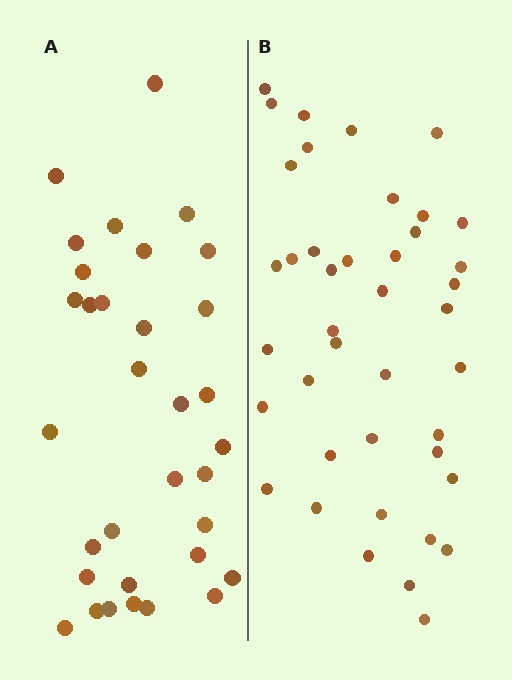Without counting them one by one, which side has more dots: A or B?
Region B (the right region) has more dots.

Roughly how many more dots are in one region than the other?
Region B has roughly 8 or so more dots than region A.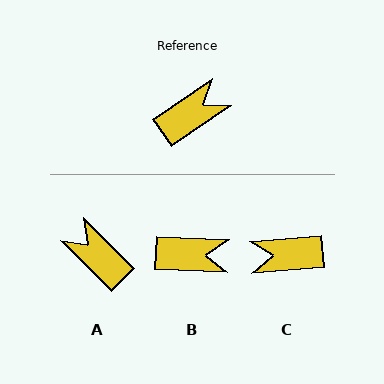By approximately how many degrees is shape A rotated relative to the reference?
Approximately 101 degrees counter-clockwise.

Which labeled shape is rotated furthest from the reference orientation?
C, about 150 degrees away.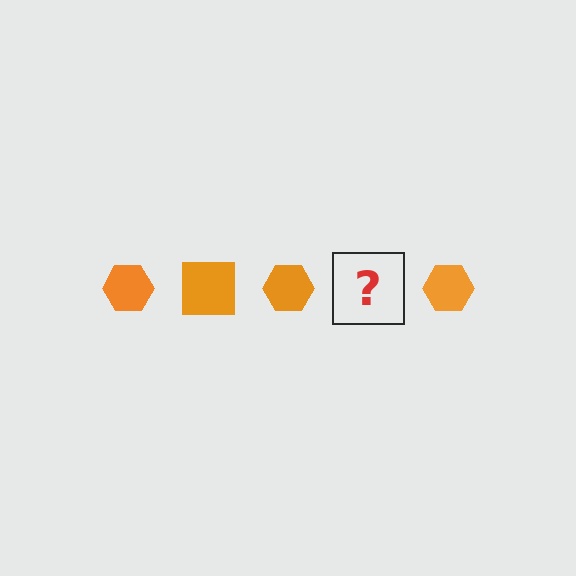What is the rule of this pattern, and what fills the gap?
The rule is that the pattern cycles through hexagon, square shapes in orange. The gap should be filled with an orange square.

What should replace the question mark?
The question mark should be replaced with an orange square.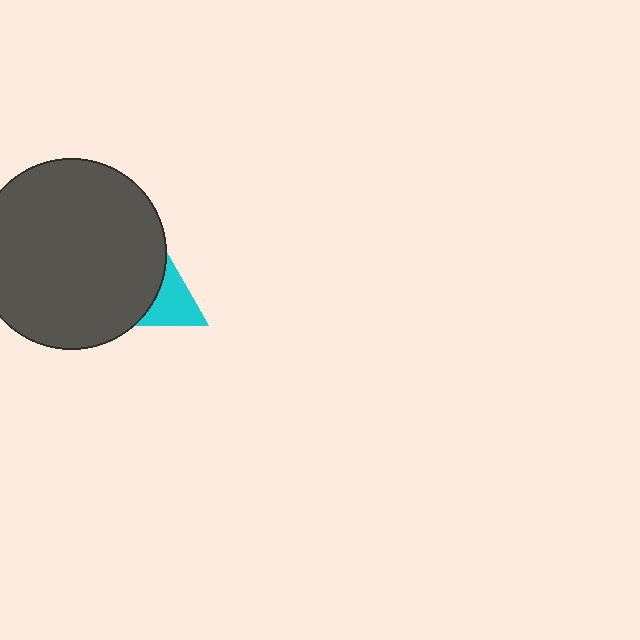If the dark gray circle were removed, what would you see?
You would see the complete cyan triangle.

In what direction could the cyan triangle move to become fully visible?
The cyan triangle could move right. That would shift it out from behind the dark gray circle entirely.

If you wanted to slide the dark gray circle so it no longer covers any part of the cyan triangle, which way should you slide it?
Slide it left — that is the most direct way to separate the two shapes.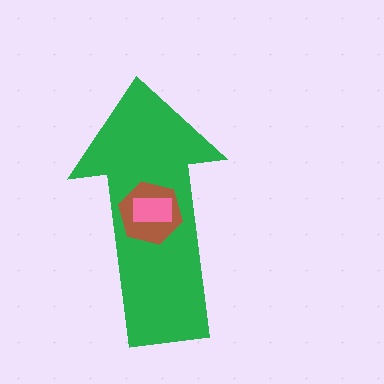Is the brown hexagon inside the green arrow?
Yes.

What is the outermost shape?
The green arrow.